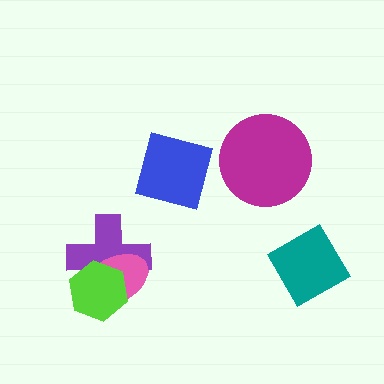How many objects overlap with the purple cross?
2 objects overlap with the purple cross.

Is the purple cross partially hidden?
Yes, it is partially covered by another shape.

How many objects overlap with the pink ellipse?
2 objects overlap with the pink ellipse.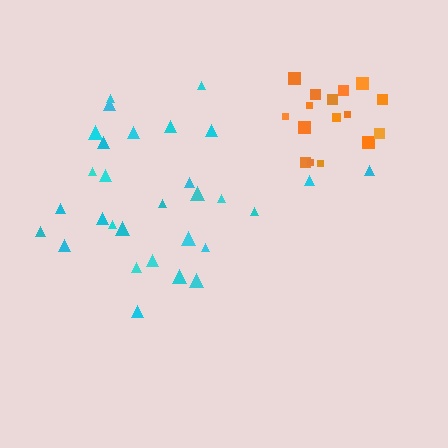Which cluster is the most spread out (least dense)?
Cyan.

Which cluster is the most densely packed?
Orange.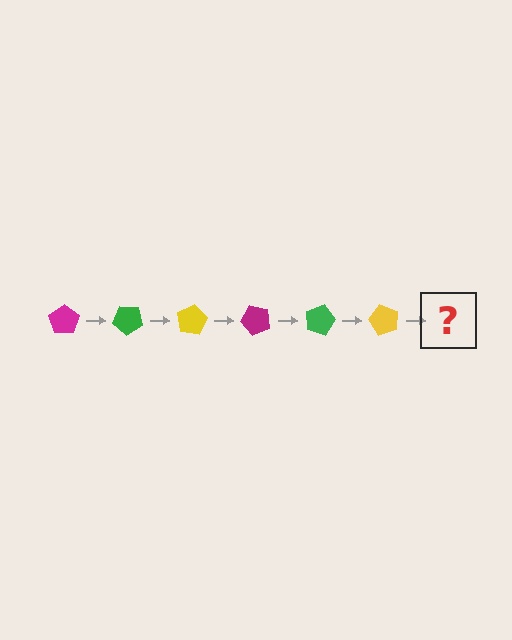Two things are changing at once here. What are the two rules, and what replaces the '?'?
The two rules are that it rotates 40 degrees each step and the color cycles through magenta, green, and yellow. The '?' should be a magenta pentagon, rotated 240 degrees from the start.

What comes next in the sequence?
The next element should be a magenta pentagon, rotated 240 degrees from the start.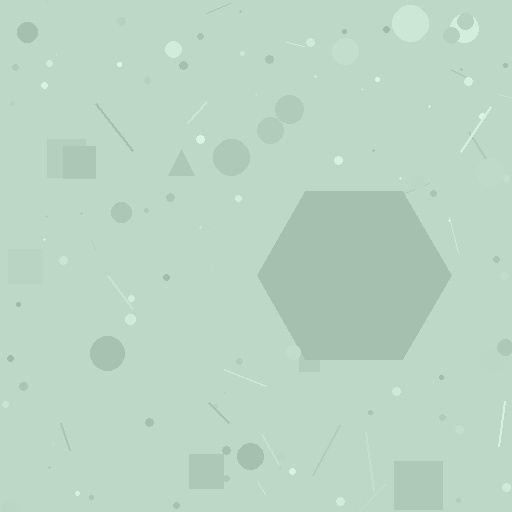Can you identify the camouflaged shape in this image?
The camouflaged shape is a hexagon.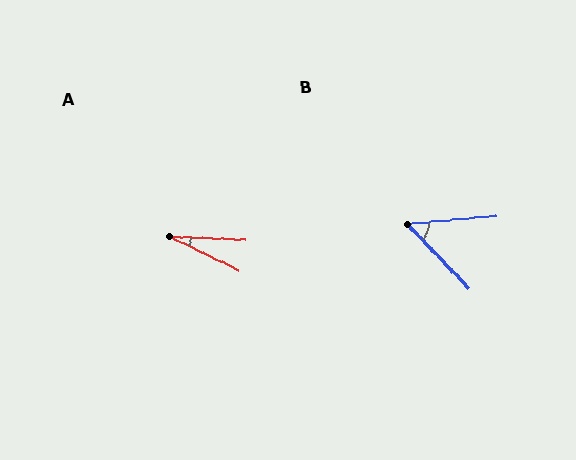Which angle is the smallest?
A, at approximately 23 degrees.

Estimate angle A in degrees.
Approximately 23 degrees.